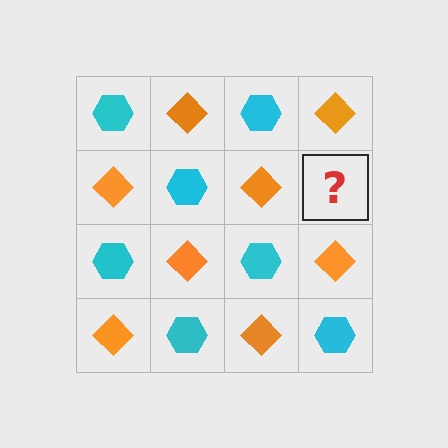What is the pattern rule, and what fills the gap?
The rule is that it alternates cyan hexagon and orange diamond in a checkerboard pattern. The gap should be filled with a cyan hexagon.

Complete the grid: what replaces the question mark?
The question mark should be replaced with a cyan hexagon.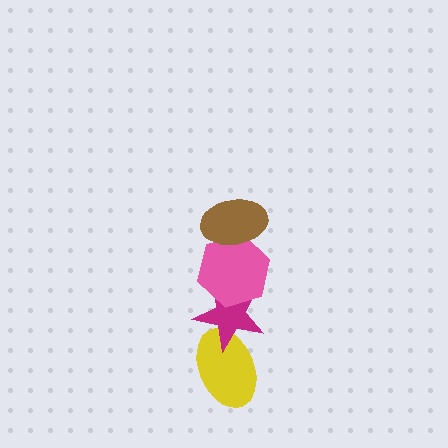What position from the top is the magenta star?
The magenta star is 3rd from the top.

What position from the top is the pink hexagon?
The pink hexagon is 2nd from the top.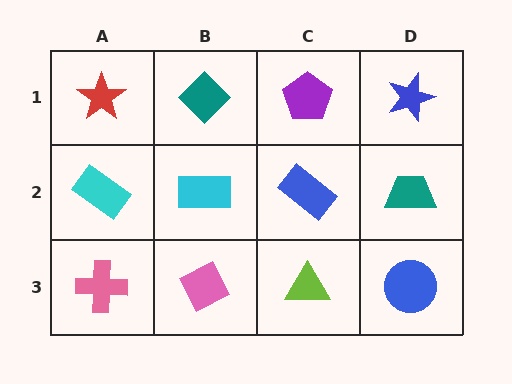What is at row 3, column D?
A blue circle.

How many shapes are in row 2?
4 shapes.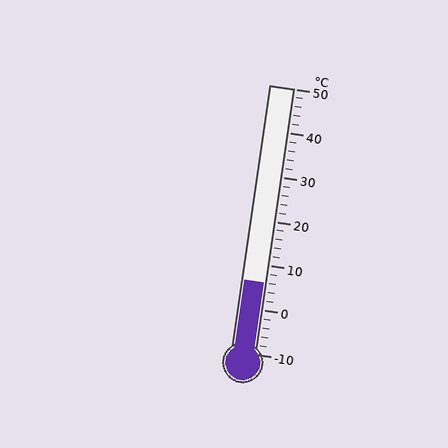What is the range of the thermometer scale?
The thermometer scale ranges from -10°C to 50°C.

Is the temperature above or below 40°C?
The temperature is below 40°C.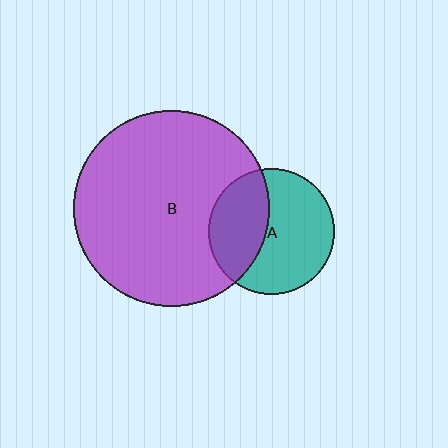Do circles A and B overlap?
Yes.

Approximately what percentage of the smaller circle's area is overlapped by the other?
Approximately 40%.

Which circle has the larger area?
Circle B (purple).